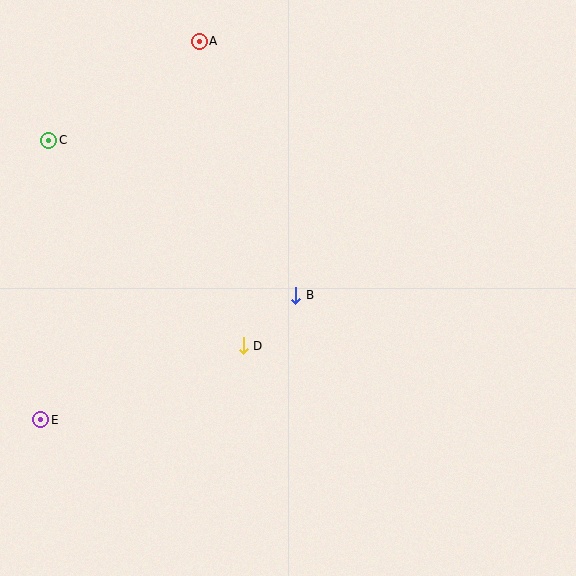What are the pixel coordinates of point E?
Point E is at (41, 420).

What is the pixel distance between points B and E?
The distance between B and E is 284 pixels.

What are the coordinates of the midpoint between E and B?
The midpoint between E and B is at (168, 357).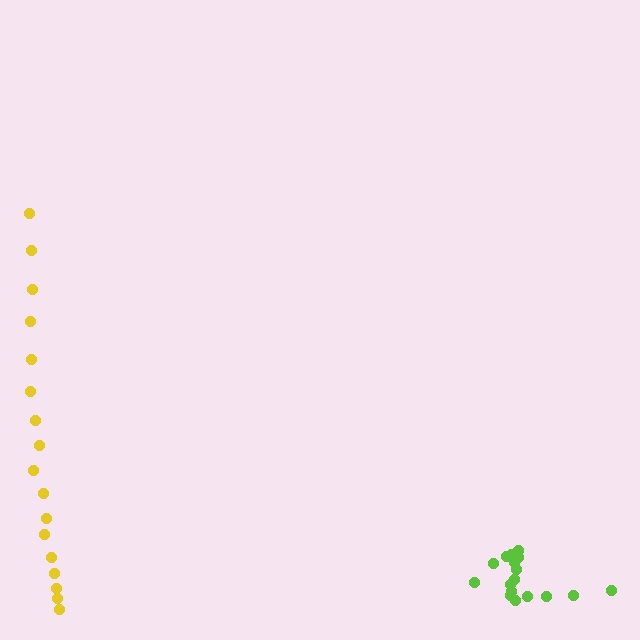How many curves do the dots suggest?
There are 2 distinct paths.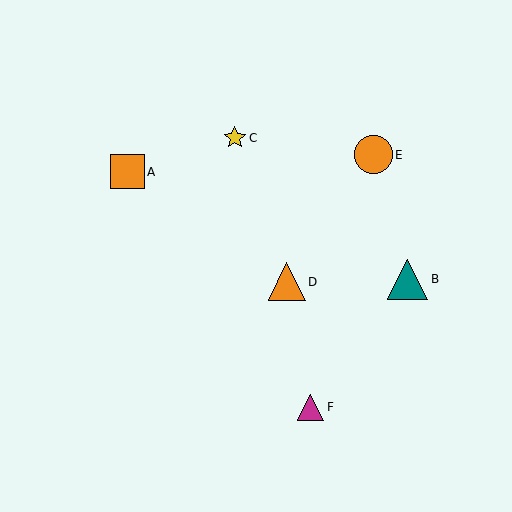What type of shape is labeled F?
Shape F is a magenta triangle.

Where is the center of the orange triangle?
The center of the orange triangle is at (287, 282).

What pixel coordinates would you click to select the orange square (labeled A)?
Click at (127, 172) to select the orange square A.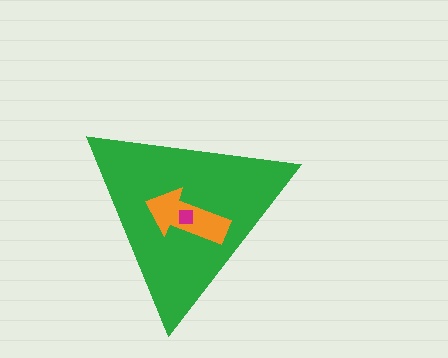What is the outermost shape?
The green triangle.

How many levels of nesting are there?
3.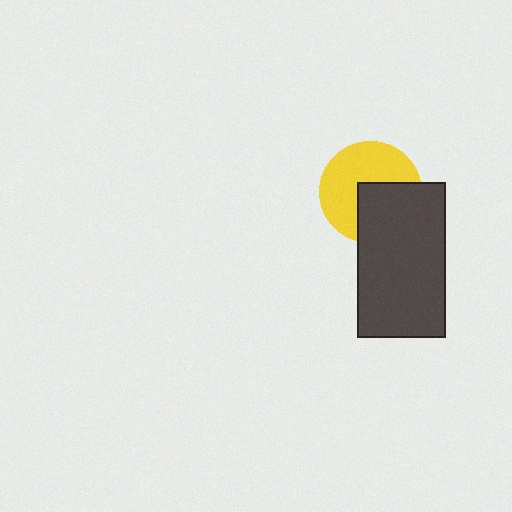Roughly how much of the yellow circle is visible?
About half of it is visible (roughly 59%).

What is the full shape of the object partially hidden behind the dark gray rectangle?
The partially hidden object is a yellow circle.